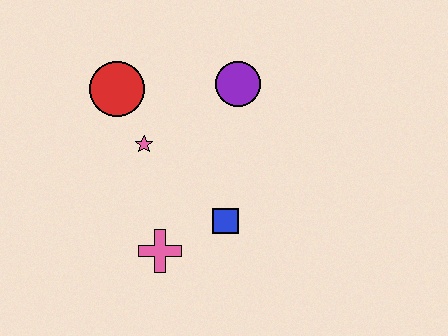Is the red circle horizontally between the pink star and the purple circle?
No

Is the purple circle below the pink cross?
No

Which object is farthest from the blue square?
The red circle is farthest from the blue square.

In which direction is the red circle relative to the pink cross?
The red circle is above the pink cross.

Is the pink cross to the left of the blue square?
Yes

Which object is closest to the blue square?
The pink cross is closest to the blue square.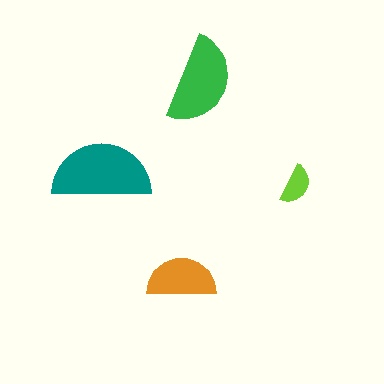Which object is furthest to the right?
The lime semicircle is rightmost.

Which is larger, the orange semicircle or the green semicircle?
The green one.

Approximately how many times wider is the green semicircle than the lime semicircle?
About 2 times wider.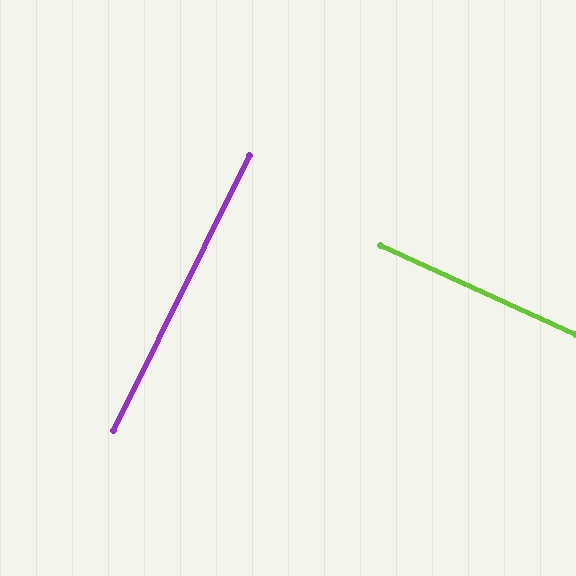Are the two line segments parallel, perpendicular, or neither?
Perpendicular — they meet at approximately 88°.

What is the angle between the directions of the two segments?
Approximately 88 degrees.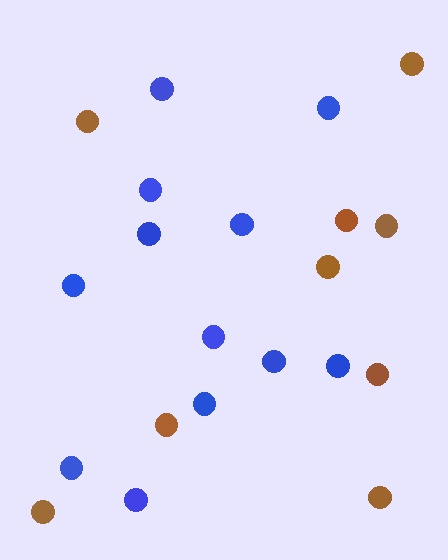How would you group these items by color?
There are 2 groups: one group of brown circles (9) and one group of blue circles (12).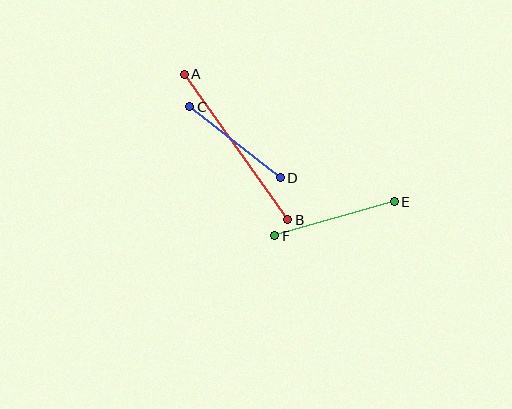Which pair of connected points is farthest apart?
Points A and B are farthest apart.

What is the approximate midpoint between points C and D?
The midpoint is at approximately (235, 142) pixels.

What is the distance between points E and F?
The distance is approximately 124 pixels.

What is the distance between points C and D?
The distance is approximately 115 pixels.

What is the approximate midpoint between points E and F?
The midpoint is at approximately (334, 219) pixels.